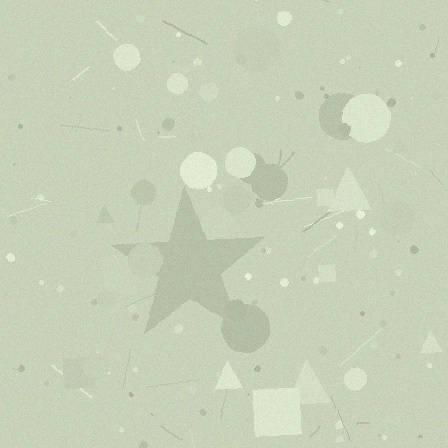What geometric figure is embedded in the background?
A star is embedded in the background.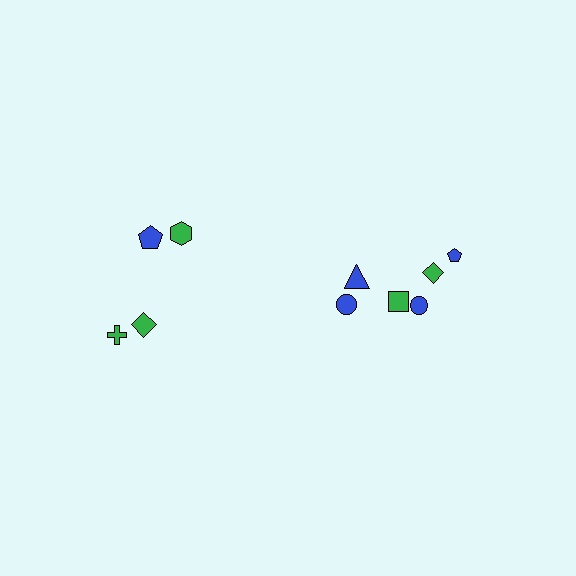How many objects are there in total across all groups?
There are 10 objects.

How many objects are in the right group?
There are 6 objects.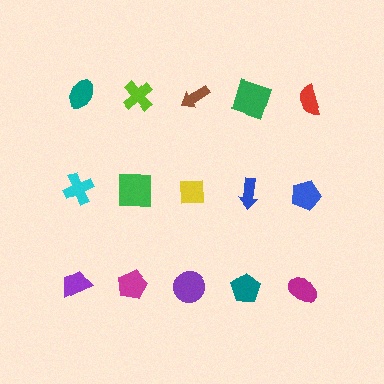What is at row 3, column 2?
A magenta pentagon.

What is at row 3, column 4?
A teal pentagon.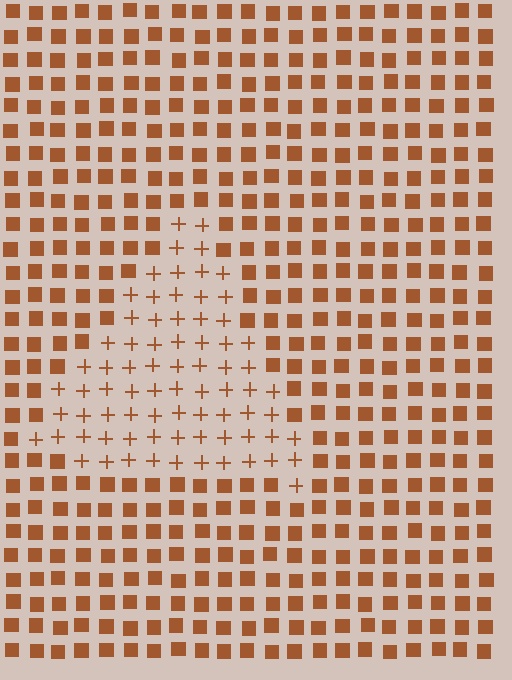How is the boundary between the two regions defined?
The boundary is defined by a change in element shape: plus signs inside vs. squares outside. All elements share the same color and spacing.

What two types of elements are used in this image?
The image uses plus signs inside the triangle region and squares outside it.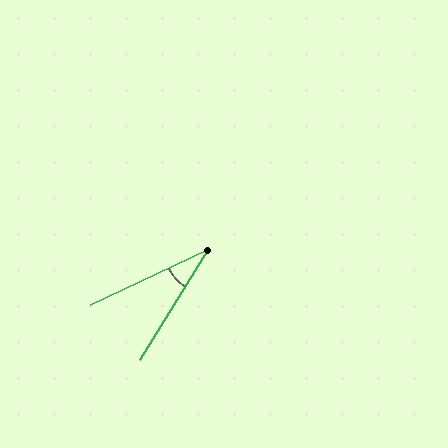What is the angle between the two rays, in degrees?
Approximately 33 degrees.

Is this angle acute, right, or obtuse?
It is acute.